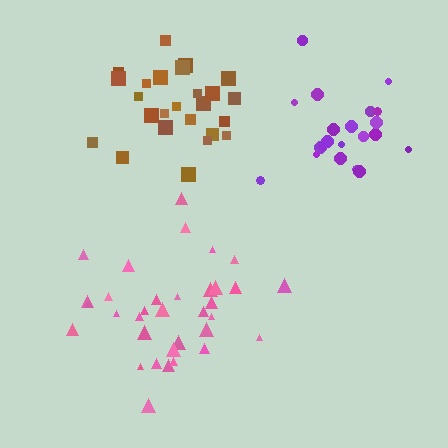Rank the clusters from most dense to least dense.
pink, brown, purple.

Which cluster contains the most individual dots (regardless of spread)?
Pink (35).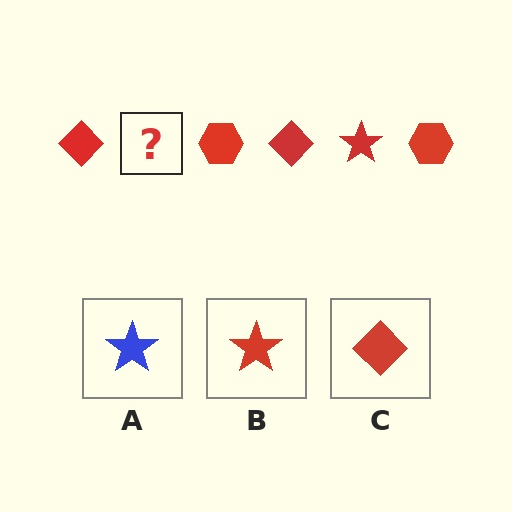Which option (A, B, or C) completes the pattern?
B.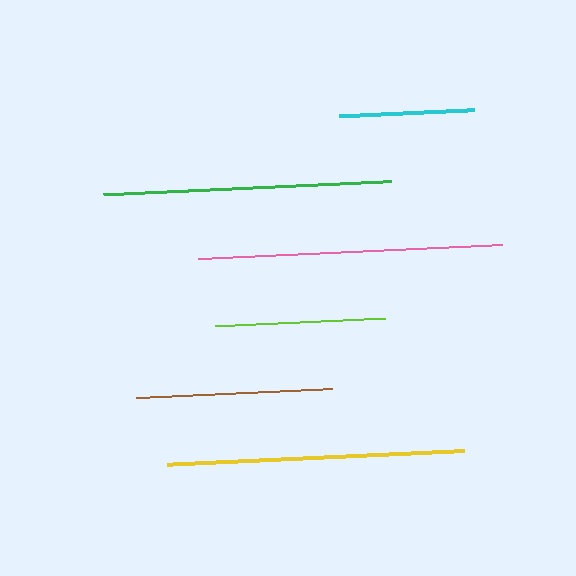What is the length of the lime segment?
The lime segment is approximately 170 pixels long.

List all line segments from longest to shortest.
From longest to shortest: pink, yellow, green, brown, lime, cyan.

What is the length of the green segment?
The green segment is approximately 288 pixels long.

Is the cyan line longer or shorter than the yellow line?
The yellow line is longer than the cyan line.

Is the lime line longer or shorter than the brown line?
The brown line is longer than the lime line.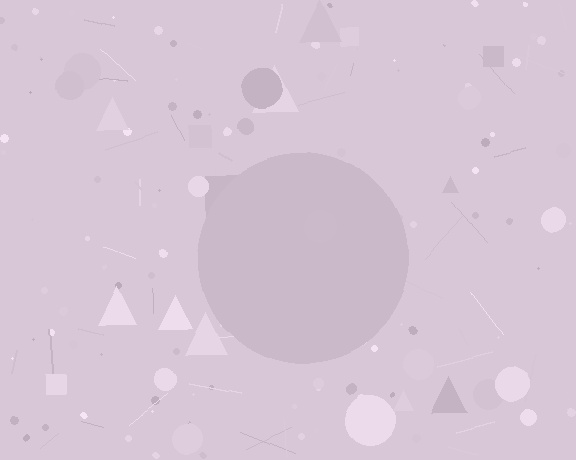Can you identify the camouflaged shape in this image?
The camouflaged shape is a circle.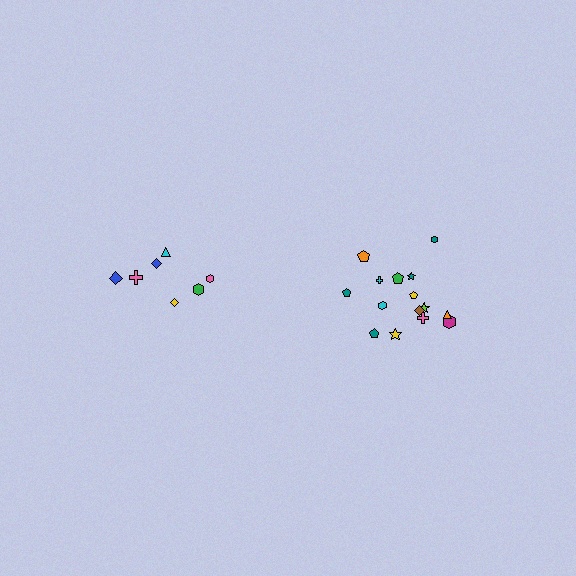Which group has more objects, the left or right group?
The right group.